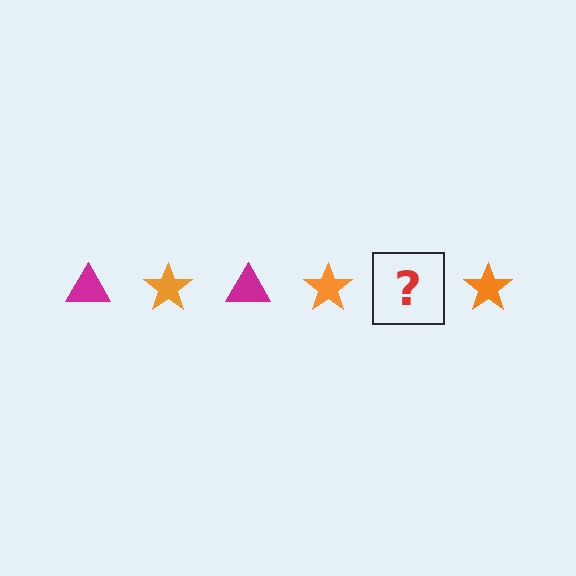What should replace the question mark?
The question mark should be replaced with a magenta triangle.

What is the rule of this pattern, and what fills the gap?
The rule is that the pattern alternates between magenta triangle and orange star. The gap should be filled with a magenta triangle.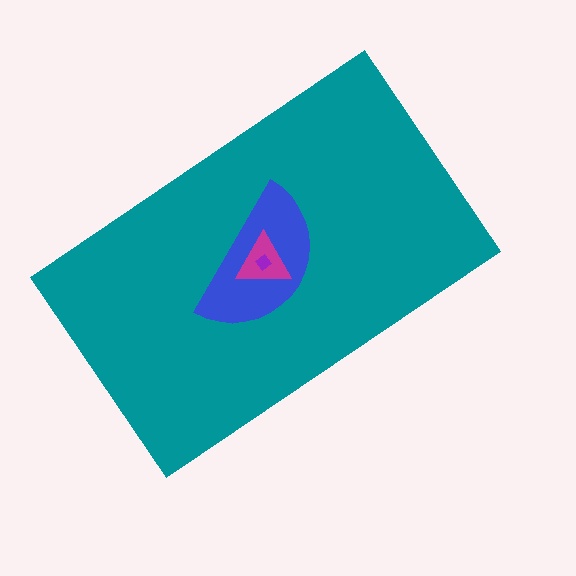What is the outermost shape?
The teal rectangle.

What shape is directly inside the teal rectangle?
The blue semicircle.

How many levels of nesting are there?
4.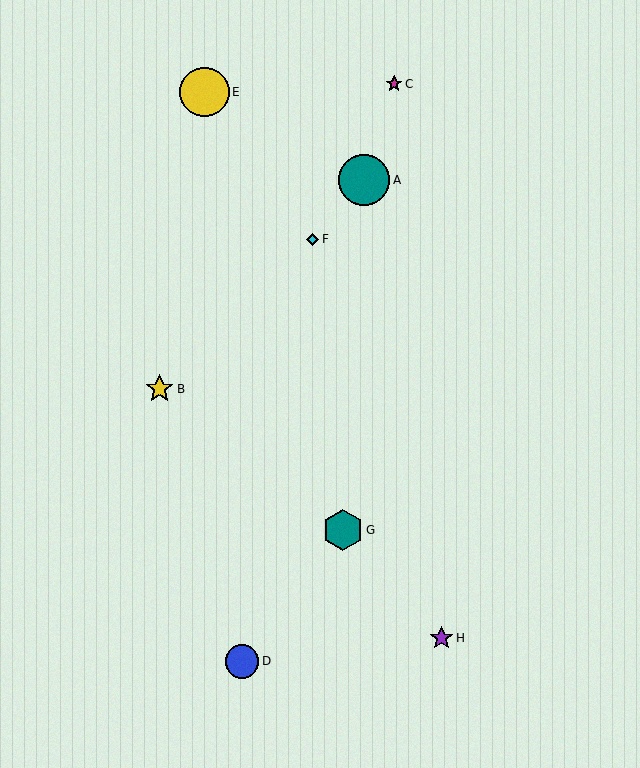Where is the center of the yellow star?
The center of the yellow star is at (160, 389).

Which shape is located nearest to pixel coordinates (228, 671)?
The blue circle (labeled D) at (242, 661) is nearest to that location.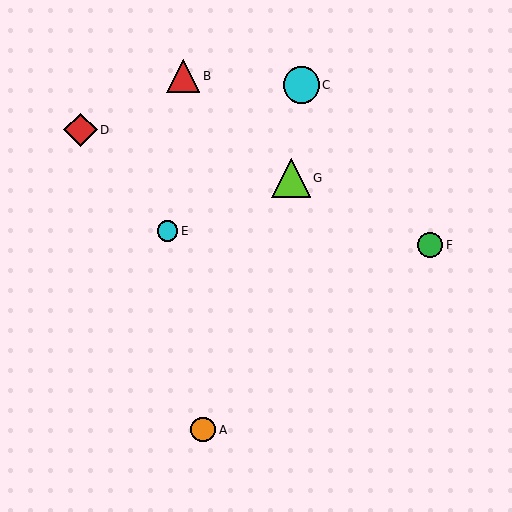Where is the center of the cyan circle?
The center of the cyan circle is at (168, 231).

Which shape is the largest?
The lime triangle (labeled G) is the largest.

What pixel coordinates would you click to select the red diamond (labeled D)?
Click at (81, 130) to select the red diamond D.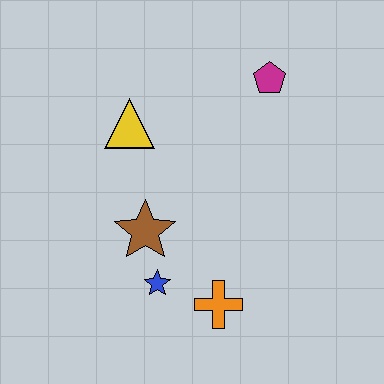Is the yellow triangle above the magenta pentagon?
No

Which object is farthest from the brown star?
The magenta pentagon is farthest from the brown star.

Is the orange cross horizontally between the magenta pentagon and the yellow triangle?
Yes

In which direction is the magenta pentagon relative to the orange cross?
The magenta pentagon is above the orange cross.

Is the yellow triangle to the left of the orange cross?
Yes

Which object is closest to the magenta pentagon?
The yellow triangle is closest to the magenta pentagon.